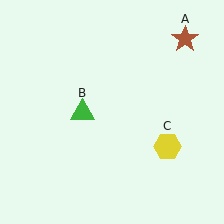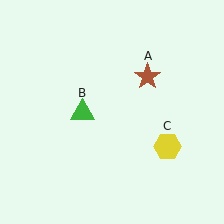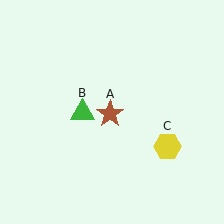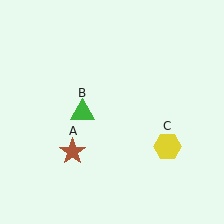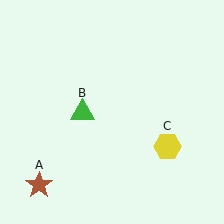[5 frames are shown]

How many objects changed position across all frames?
1 object changed position: brown star (object A).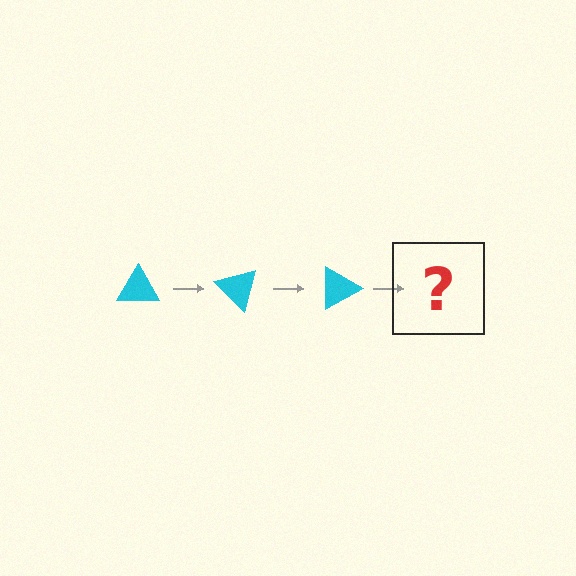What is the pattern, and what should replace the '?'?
The pattern is that the triangle rotates 45 degrees each step. The '?' should be a cyan triangle rotated 135 degrees.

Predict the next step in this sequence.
The next step is a cyan triangle rotated 135 degrees.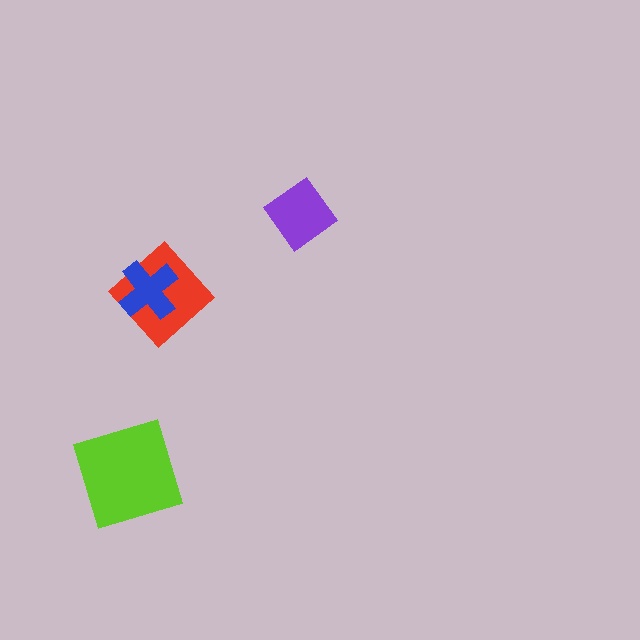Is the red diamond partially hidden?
Yes, it is partially covered by another shape.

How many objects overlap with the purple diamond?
0 objects overlap with the purple diamond.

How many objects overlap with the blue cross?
1 object overlaps with the blue cross.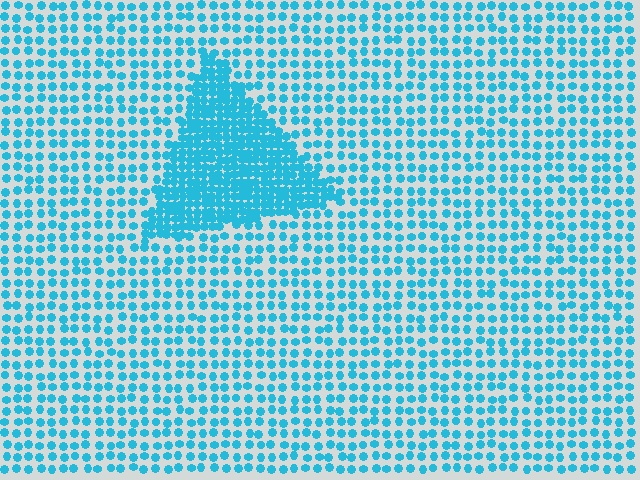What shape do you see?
I see a triangle.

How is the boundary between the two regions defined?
The boundary is defined by a change in element density (approximately 2.4x ratio). All elements are the same color, size, and shape.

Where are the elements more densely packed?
The elements are more densely packed inside the triangle boundary.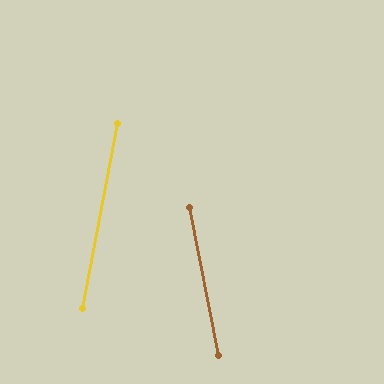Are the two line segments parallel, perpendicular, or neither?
Neither parallel nor perpendicular — they differ by about 22°.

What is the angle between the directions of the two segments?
Approximately 22 degrees.